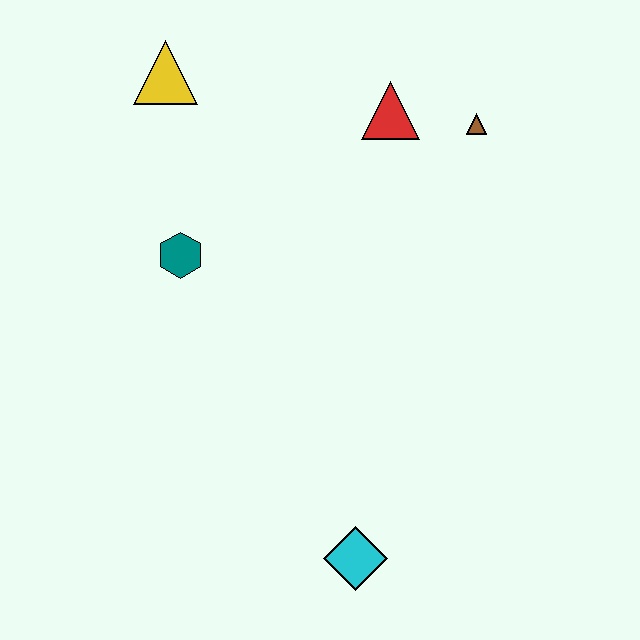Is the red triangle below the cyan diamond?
No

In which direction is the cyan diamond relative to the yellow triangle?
The cyan diamond is below the yellow triangle.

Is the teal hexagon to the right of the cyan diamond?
No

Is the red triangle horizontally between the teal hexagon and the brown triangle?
Yes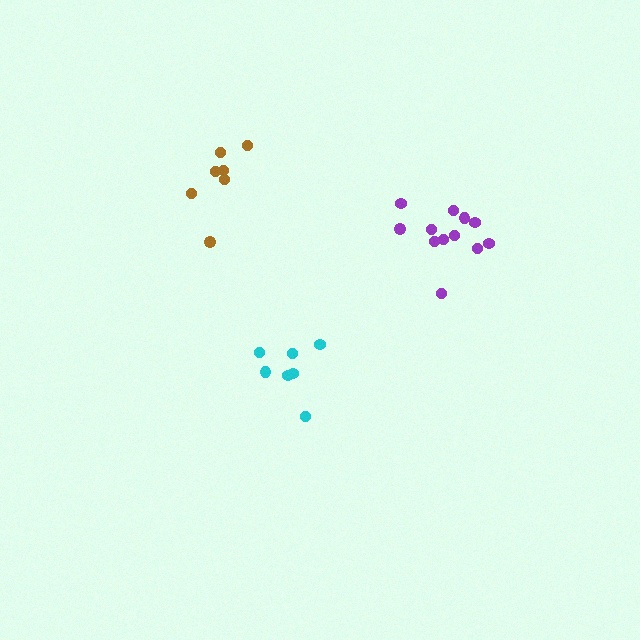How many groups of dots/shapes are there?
There are 3 groups.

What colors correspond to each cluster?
The clusters are colored: purple, cyan, brown.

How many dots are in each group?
Group 1: 12 dots, Group 2: 7 dots, Group 3: 7 dots (26 total).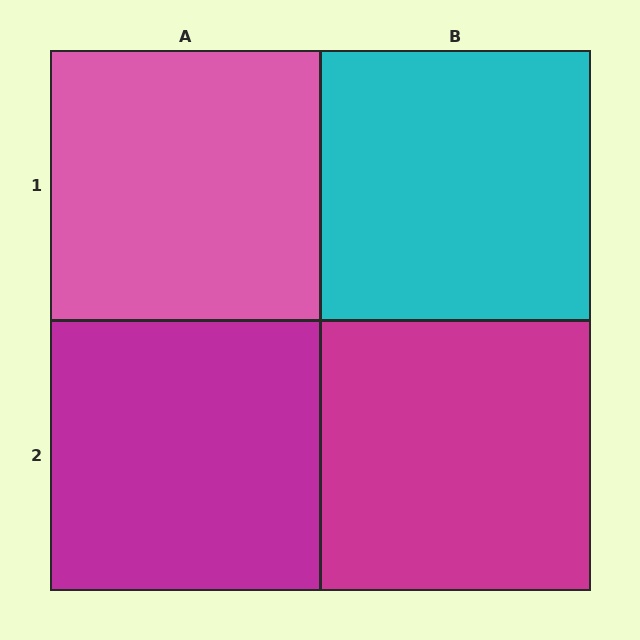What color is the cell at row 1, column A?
Pink.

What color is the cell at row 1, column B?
Cyan.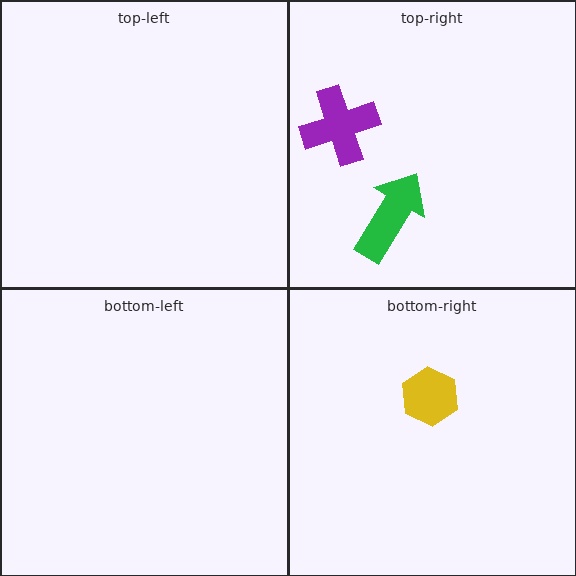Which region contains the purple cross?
The top-right region.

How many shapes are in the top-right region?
2.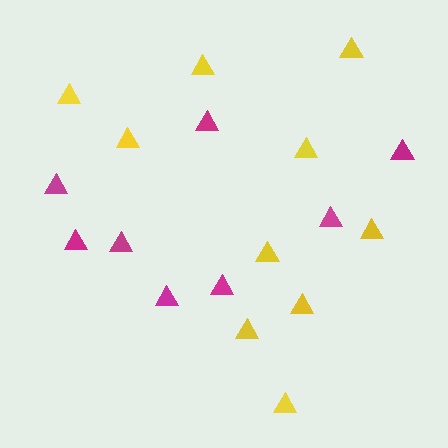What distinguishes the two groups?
There are 2 groups: one group of magenta triangles (8) and one group of yellow triangles (10).